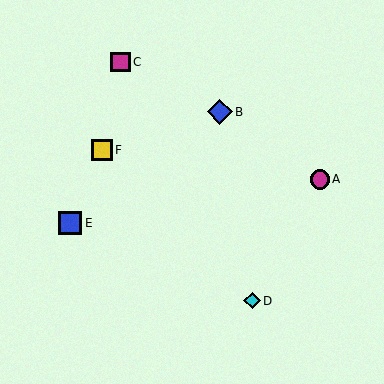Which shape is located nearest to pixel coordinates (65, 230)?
The blue square (labeled E) at (70, 223) is nearest to that location.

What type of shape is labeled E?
Shape E is a blue square.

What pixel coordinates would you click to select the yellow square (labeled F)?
Click at (102, 150) to select the yellow square F.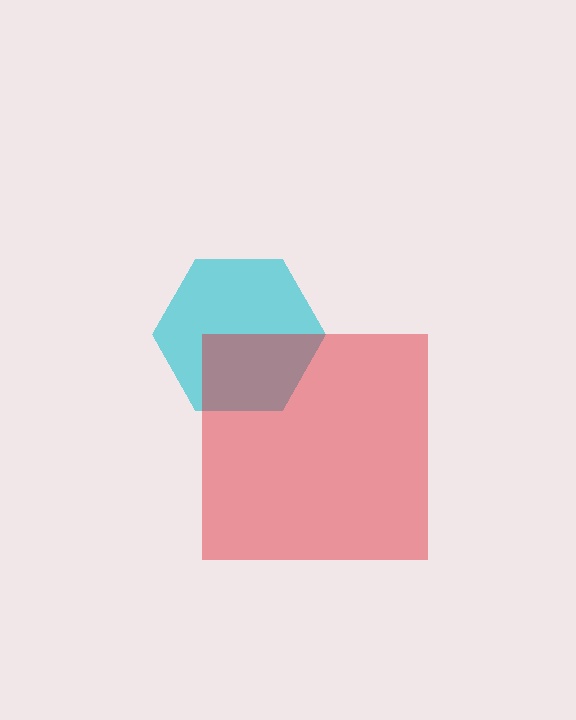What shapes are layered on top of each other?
The layered shapes are: a cyan hexagon, a red square.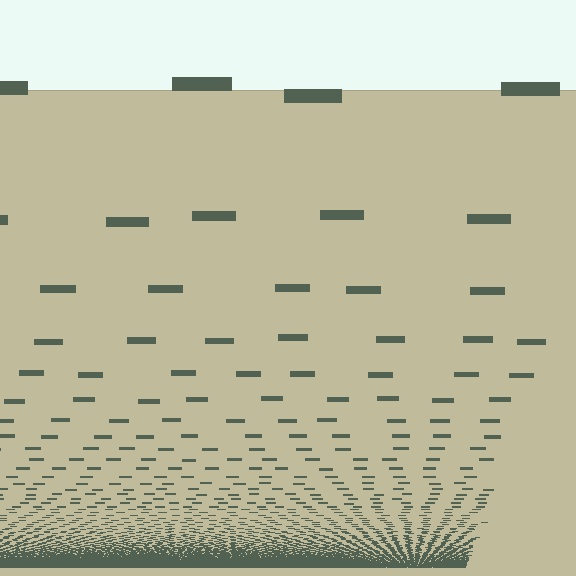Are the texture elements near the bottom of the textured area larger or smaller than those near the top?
Smaller. The gradient is inverted — elements near the bottom are smaller and denser.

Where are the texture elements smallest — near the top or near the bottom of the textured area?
Near the bottom.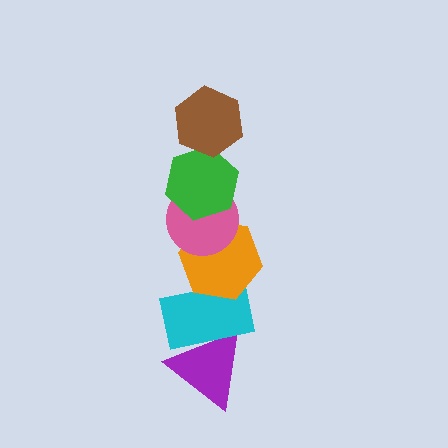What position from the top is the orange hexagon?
The orange hexagon is 4th from the top.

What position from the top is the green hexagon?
The green hexagon is 2nd from the top.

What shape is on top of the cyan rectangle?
The orange hexagon is on top of the cyan rectangle.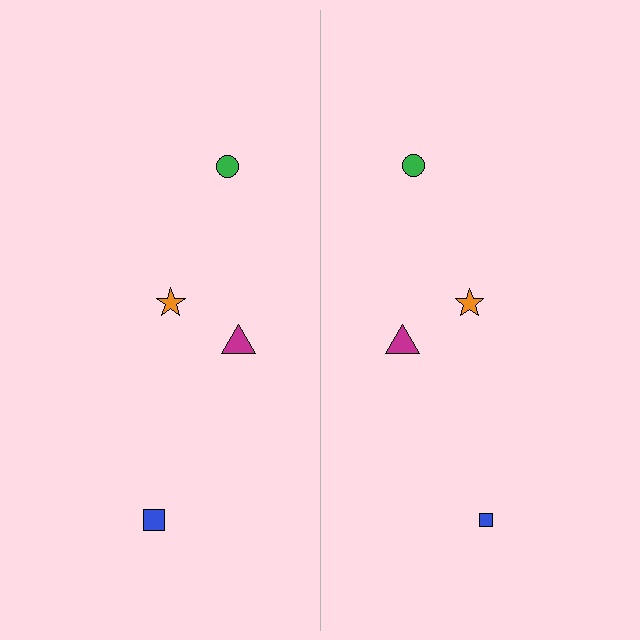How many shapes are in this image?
There are 8 shapes in this image.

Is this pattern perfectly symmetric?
No, the pattern is not perfectly symmetric. The blue square on the right side has a different size than its mirror counterpart.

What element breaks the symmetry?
The blue square on the right side has a different size than its mirror counterpart.